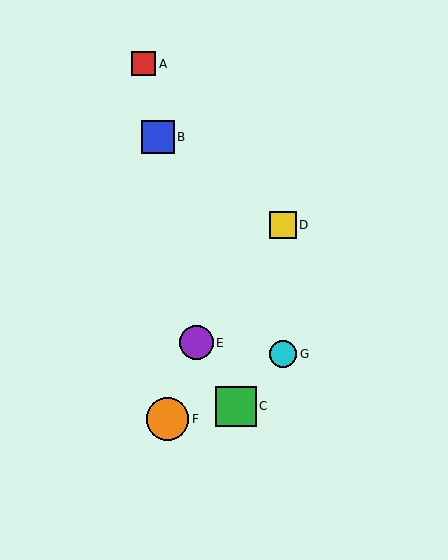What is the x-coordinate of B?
Object B is at x≈158.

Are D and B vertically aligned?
No, D is at x≈283 and B is at x≈158.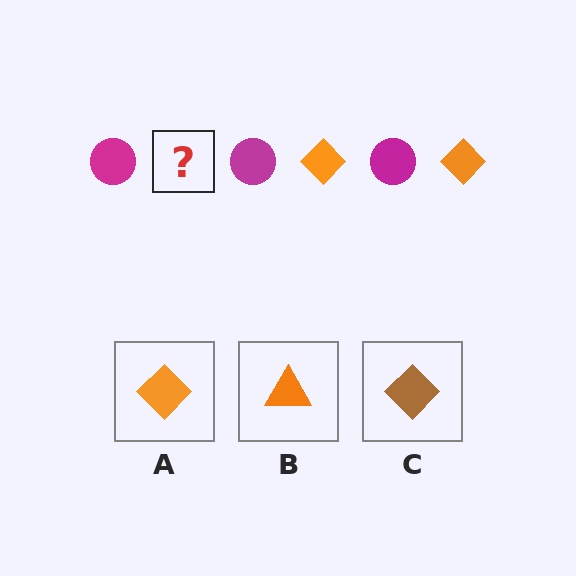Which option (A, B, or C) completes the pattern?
A.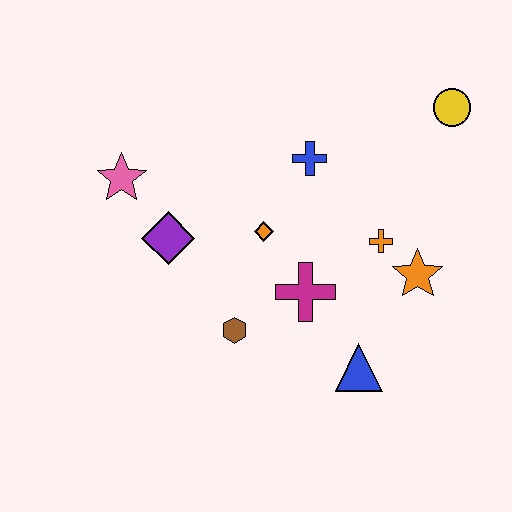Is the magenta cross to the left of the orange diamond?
No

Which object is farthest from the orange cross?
The pink star is farthest from the orange cross.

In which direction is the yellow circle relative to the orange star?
The yellow circle is above the orange star.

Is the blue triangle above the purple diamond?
No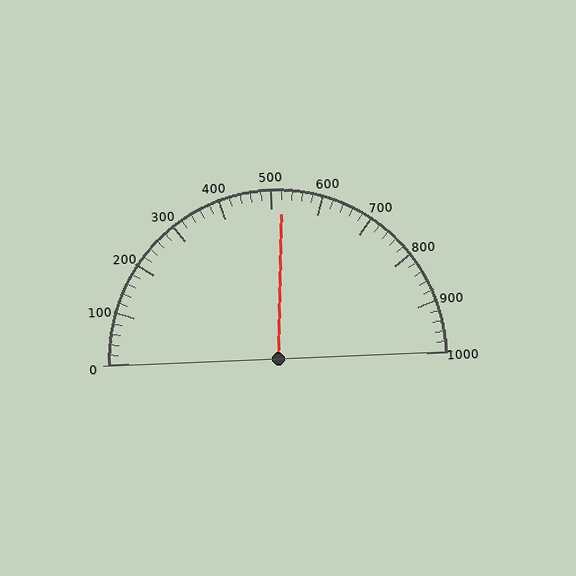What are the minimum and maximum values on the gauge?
The gauge ranges from 0 to 1000.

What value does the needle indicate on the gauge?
The needle indicates approximately 520.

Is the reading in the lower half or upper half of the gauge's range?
The reading is in the upper half of the range (0 to 1000).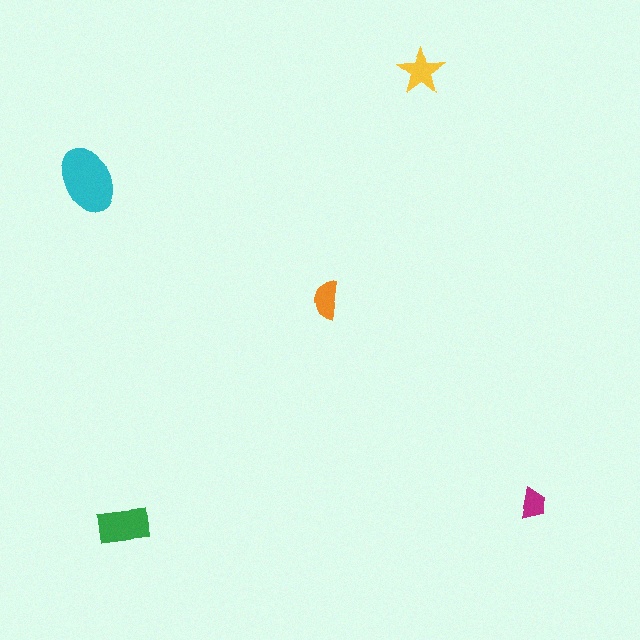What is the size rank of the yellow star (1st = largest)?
3rd.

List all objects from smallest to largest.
The magenta trapezoid, the orange semicircle, the yellow star, the green rectangle, the cyan ellipse.